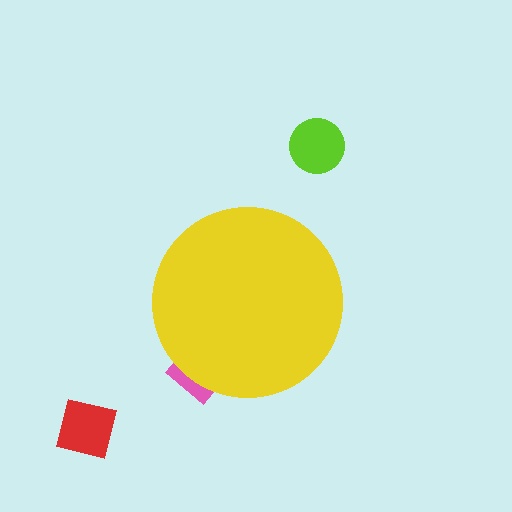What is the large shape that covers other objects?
A yellow circle.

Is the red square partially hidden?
No, the red square is fully visible.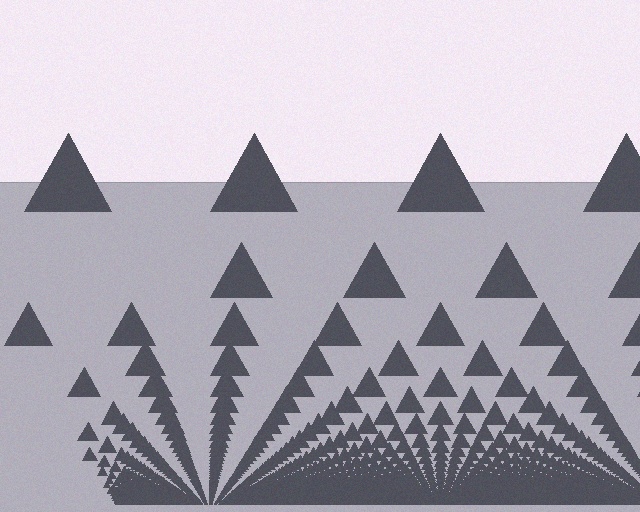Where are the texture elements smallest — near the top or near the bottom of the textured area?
Near the bottom.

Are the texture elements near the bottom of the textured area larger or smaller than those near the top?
Smaller. The gradient is inverted — elements near the bottom are smaller and denser.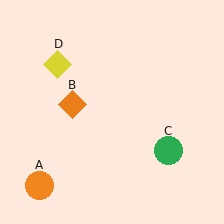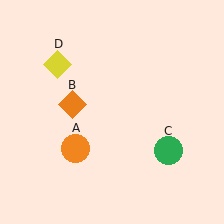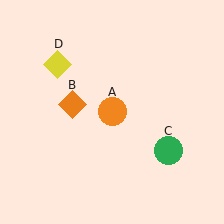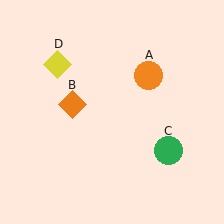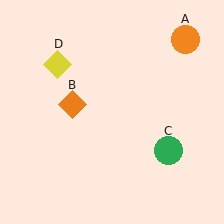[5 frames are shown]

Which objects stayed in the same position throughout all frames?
Orange diamond (object B) and green circle (object C) and yellow diamond (object D) remained stationary.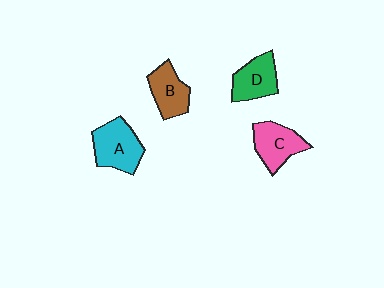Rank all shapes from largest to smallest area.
From largest to smallest: A (cyan), C (pink), D (green), B (brown).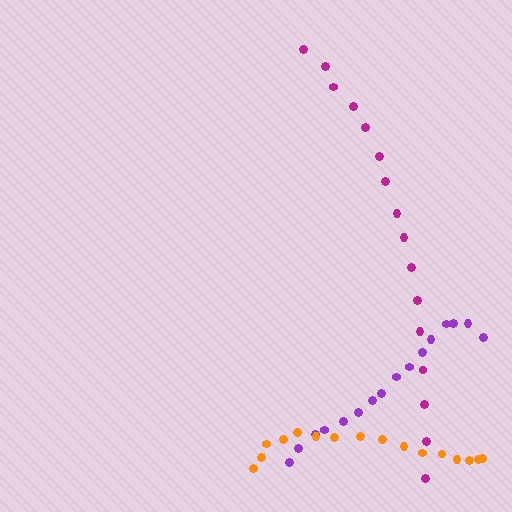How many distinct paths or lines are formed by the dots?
There are 3 distinct paths.